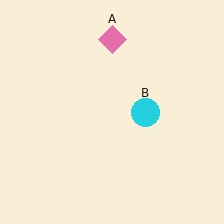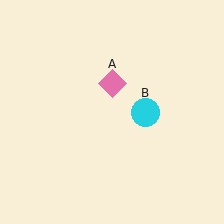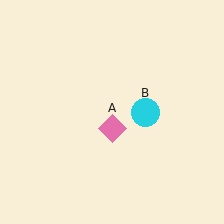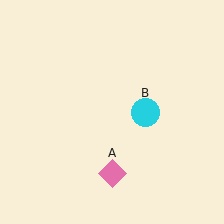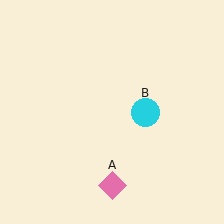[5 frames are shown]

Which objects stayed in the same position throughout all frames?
Cyan circle (object B) remained stationary.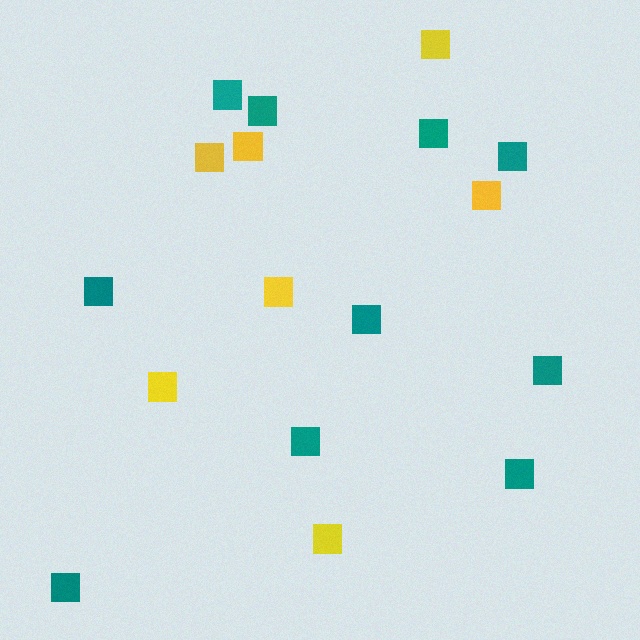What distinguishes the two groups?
There are 2 groups: one group of yellow squares (7) and one group of teal squares (10).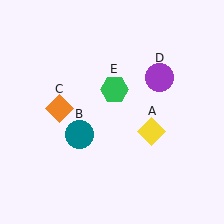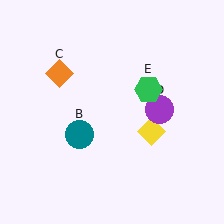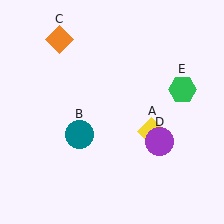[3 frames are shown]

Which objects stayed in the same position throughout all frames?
Yellow diamond (object A) and teal circle (object B) remained stationary.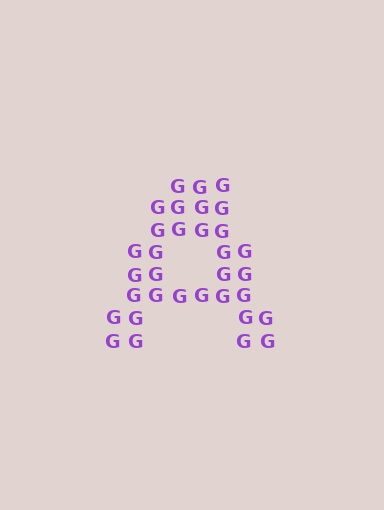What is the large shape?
The large shape is the letter A.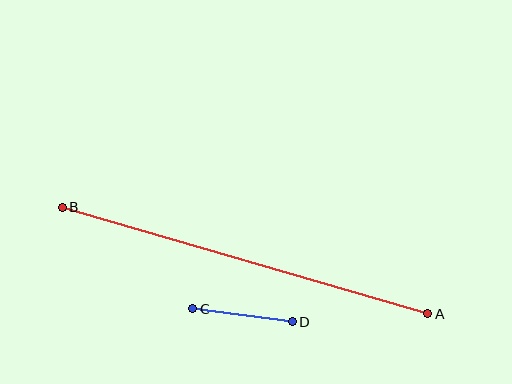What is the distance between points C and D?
The distance is approximately 100 pixels.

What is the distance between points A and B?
The distance is approximately 381 pixels.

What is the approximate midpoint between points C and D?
The midpoint is at approximately (242, 315) pixels.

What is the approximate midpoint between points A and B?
The midpoint is at approximately (245, 261) pixels.